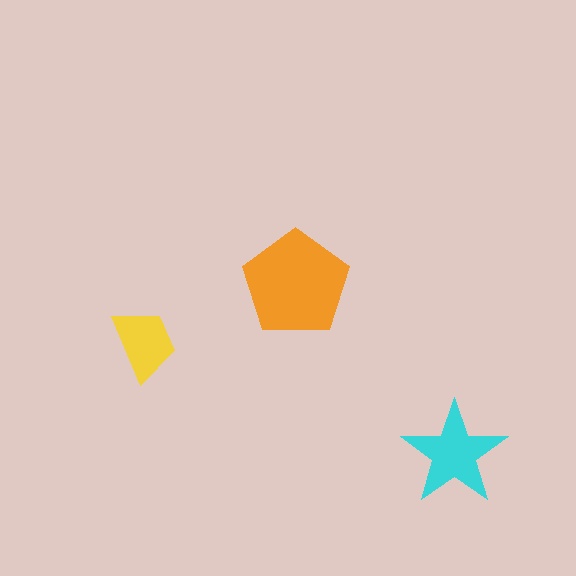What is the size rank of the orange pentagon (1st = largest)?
1st.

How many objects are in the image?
There are 3 objects in the image.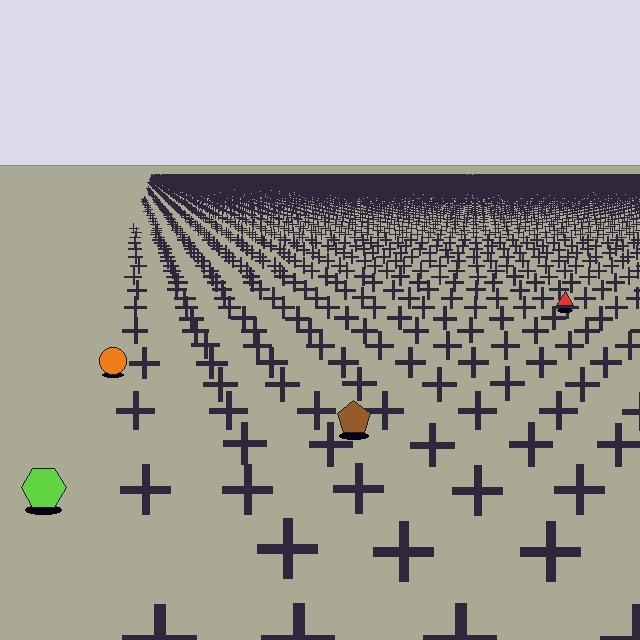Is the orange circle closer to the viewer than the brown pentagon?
No. The brown pentagon is closer — you can tell from the texture gradient: the ground texture is coarser near it.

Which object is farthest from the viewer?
The red triangle is farthest from the viewer. It appears smaller and the ground texture around it is denser.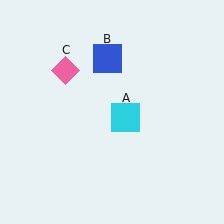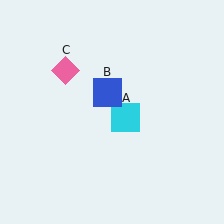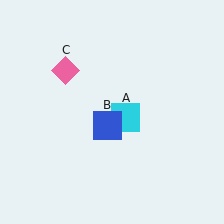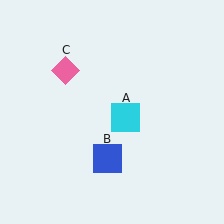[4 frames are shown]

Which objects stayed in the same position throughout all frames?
Cyan square (object A) and pink diamond (object C) remained stationary.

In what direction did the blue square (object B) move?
The blue square (object B) moved down.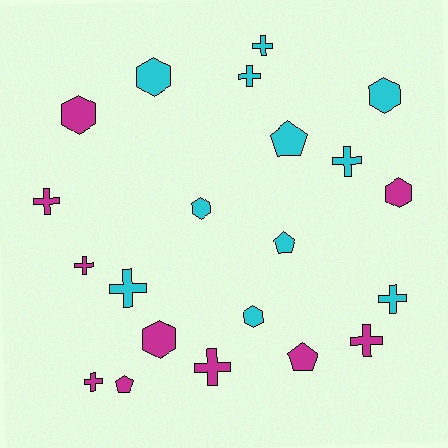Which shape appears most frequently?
Cross, with 10 objects.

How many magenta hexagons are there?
There are 3 magenta hexagons.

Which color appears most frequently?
Cyan, with 11 objects.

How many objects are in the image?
There are 21 objects.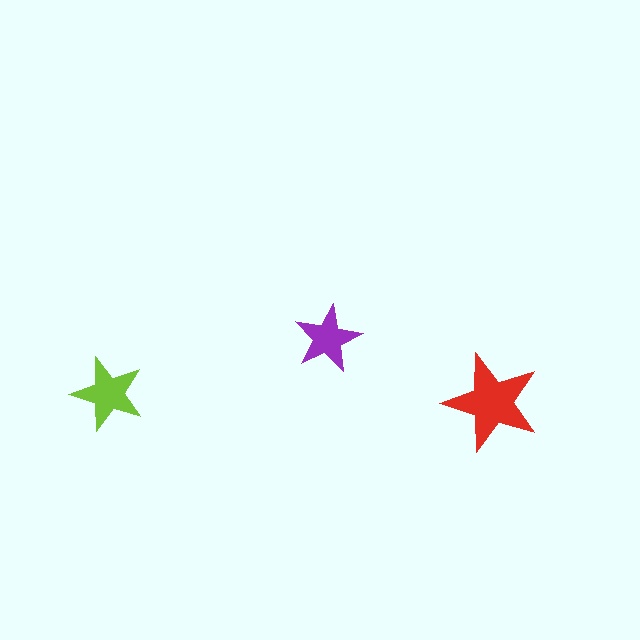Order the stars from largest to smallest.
the red one, the lime one, the purple one.